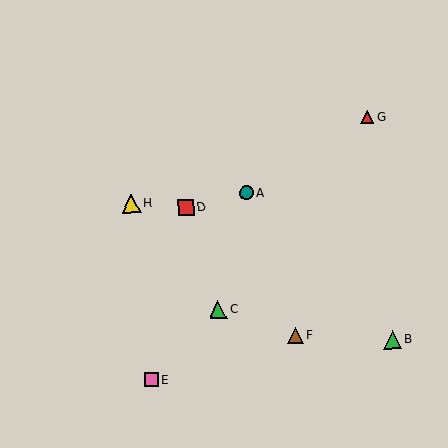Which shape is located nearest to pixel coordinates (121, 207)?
The yellow triangle (labeled H) at (131, 204) is nearest to that location.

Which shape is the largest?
The yellow triangle (labeled H) is the largest.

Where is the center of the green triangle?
The center of the green triangle is at (392, 340).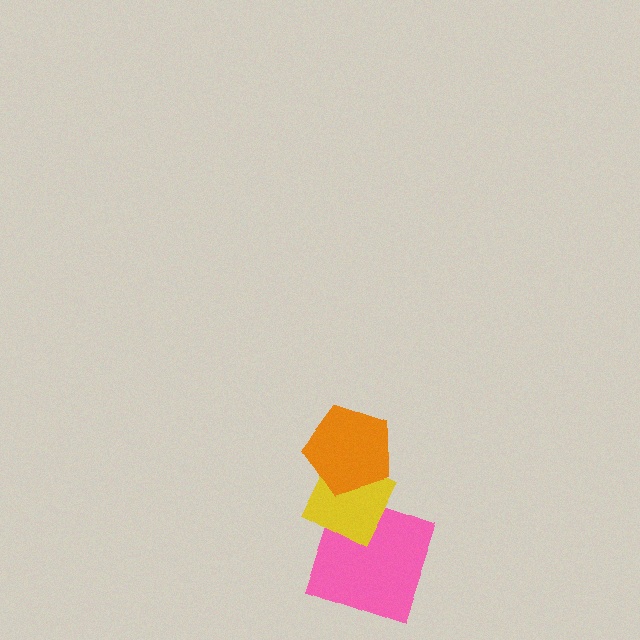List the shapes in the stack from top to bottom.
From top to bottom: the orange pentagon, the yellow diamond, the pink square.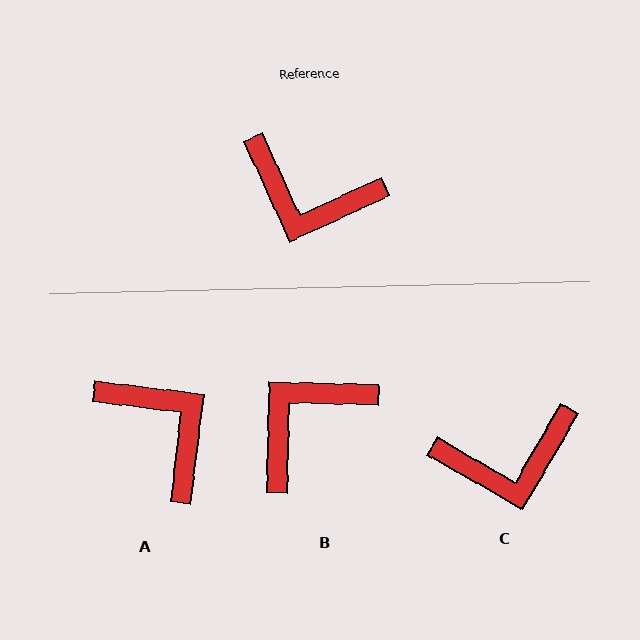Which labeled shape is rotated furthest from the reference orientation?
A, about 148 degrees away.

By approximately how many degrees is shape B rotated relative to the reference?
Approximately 116 degrees clockwise.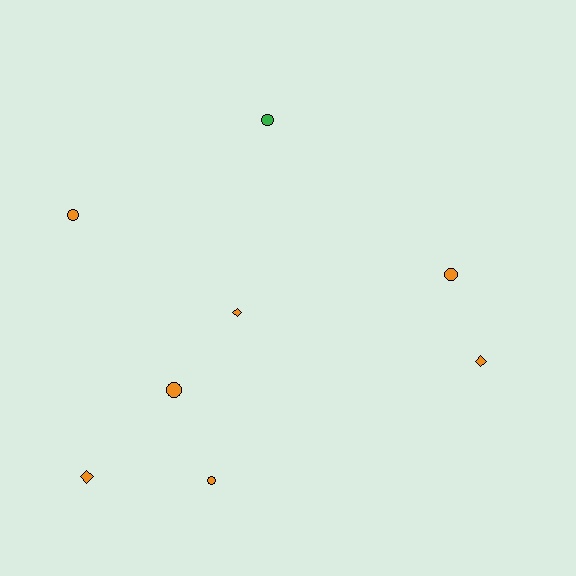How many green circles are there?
There is 1 green circle.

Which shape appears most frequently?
Circle, with 5 objects.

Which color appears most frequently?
Orange, with 7 objects.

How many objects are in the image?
There are 8 objects.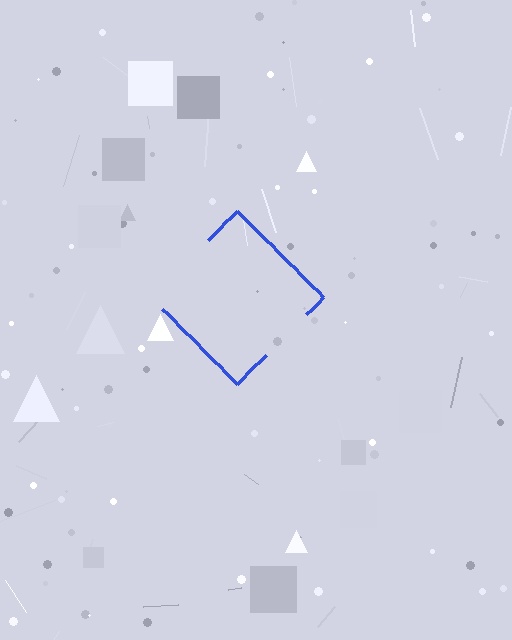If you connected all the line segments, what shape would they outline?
They would outline a diamond.